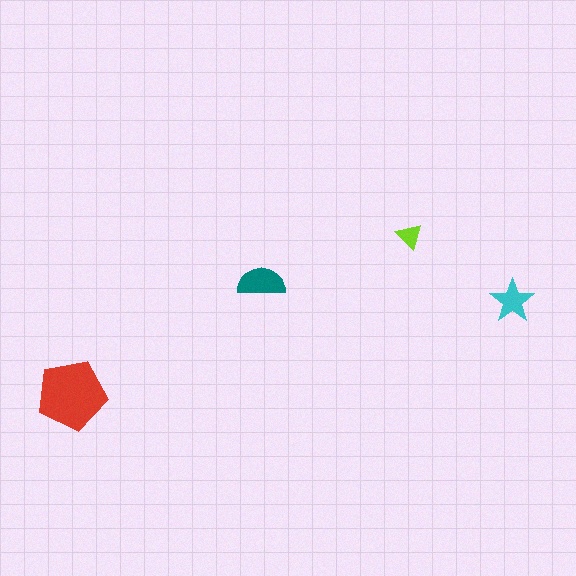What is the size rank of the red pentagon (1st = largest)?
1st.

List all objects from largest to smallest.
The red pentagon, the teal semicircle, the cyan star, the lime triangle.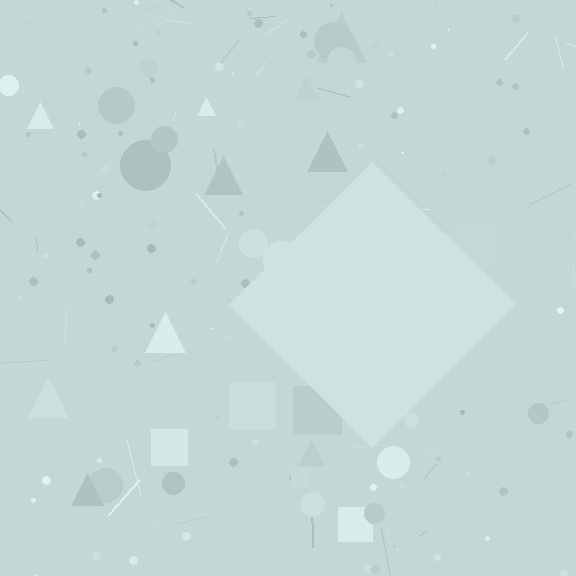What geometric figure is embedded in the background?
A diamond is embedded in the background.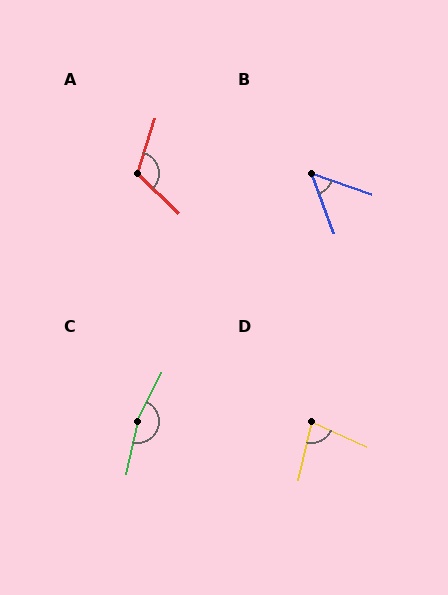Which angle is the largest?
C, at approximately 164 degrees.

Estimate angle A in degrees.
Approximately 116 degrees.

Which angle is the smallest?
B, at approximately 50 degrees.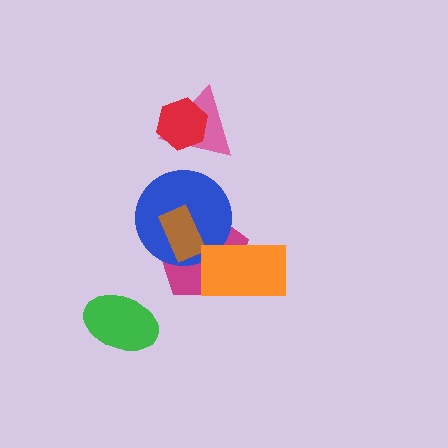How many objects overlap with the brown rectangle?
2 objects overlap with the brown rectangle.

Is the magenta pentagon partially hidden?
Yes, it is partially covered by another shape.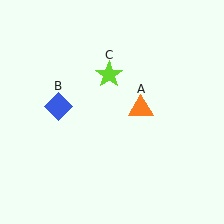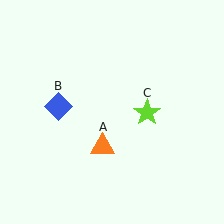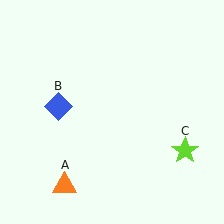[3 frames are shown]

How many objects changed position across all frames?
2 objects changed position: orange triangle (object A), lime star (object C).